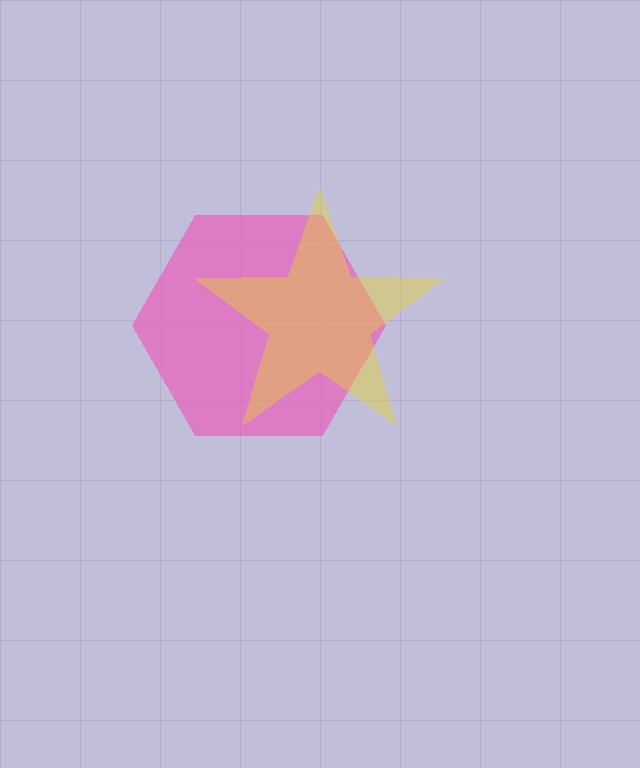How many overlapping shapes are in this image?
There are 2 overlapping shapes in the image.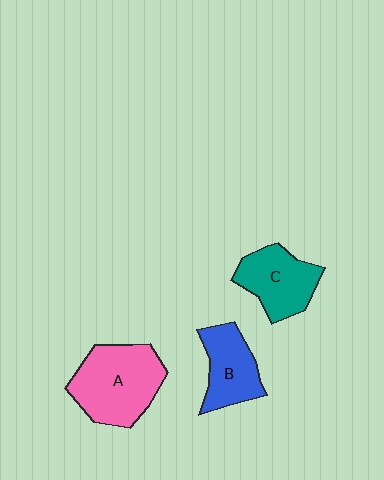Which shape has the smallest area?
Shape B (blue).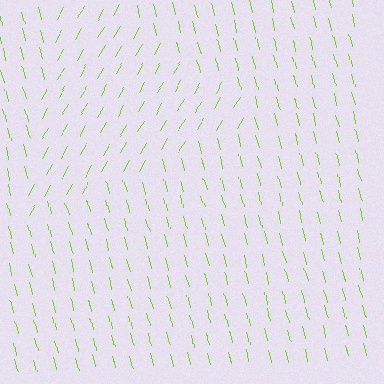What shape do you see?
I see a triangle.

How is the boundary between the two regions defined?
The boundary is defined purely by a change in line orientation (approximately 45 degrees difference). All lines are the same color and thickness.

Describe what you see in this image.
The image is filled with small lime line segments. A triangle region in the image has lines oriented differently from the surrounding lines, creating a visible texture boundary.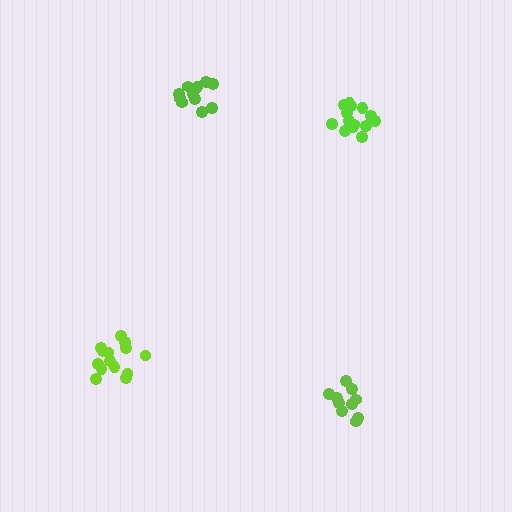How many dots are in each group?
Group 1: 14 dots, Group 2: 10 dots, Group 3: 11 dots, Group 4: 14 dots (49 total).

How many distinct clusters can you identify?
There are 4 distinct clusters.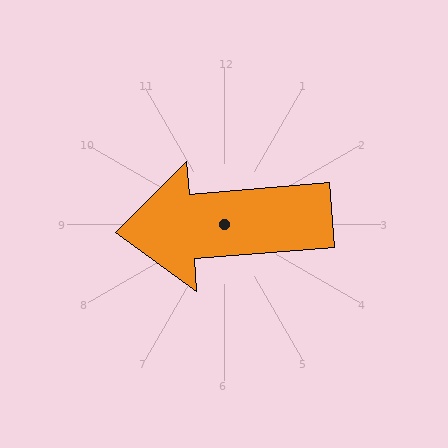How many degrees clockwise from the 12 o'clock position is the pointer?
Approximately 265 degrees.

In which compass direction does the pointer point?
West.